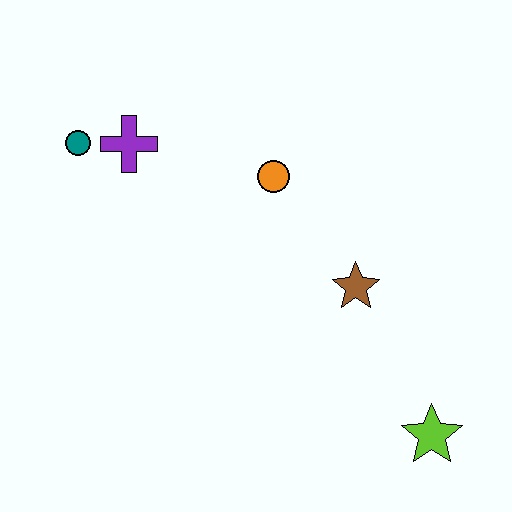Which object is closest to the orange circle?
The brown star is closest to the orange circle.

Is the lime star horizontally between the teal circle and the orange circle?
No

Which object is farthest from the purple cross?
The lime star is farthest from the purple cross.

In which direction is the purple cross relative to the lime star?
The purple cross is to the left of the lime star.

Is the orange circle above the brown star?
Yes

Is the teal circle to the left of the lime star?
Yes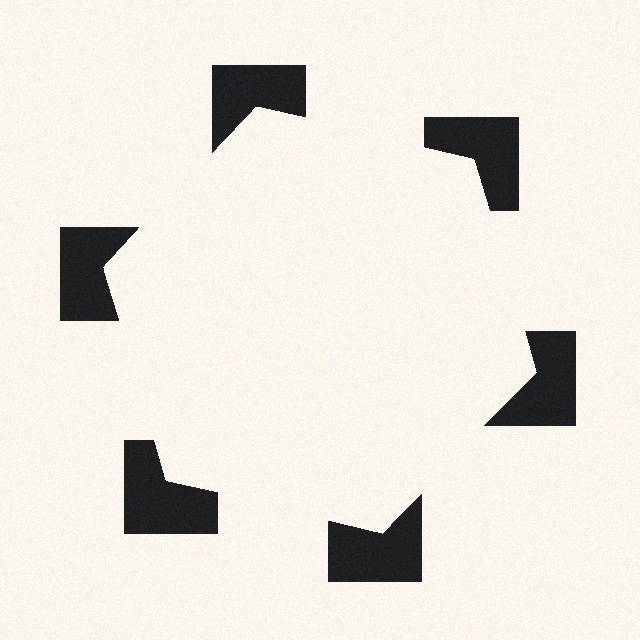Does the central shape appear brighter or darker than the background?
It typically appears slightly brighter than the background, even though no actual brightness change is drawn.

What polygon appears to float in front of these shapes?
An illusory hexagon — its edges are inferred from the aligned wedge cuts in the notched squares, not physically drawn.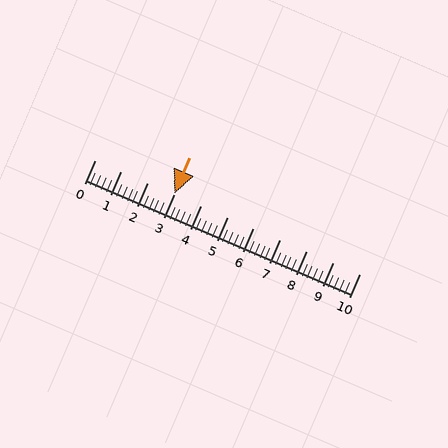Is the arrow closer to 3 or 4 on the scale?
The arrow is closer to 3.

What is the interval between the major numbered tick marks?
The major tick marks are spaced 1 units apart.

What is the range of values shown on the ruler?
The ruler shows values from 0 to 10.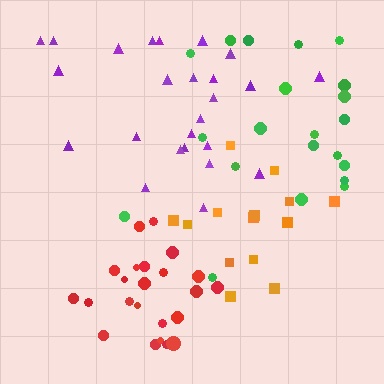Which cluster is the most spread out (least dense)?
Green.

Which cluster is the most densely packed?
Red.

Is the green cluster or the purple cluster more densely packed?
Purple.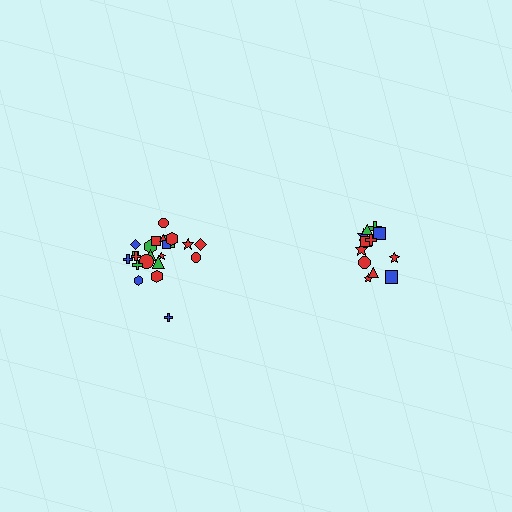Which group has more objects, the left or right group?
The left group.